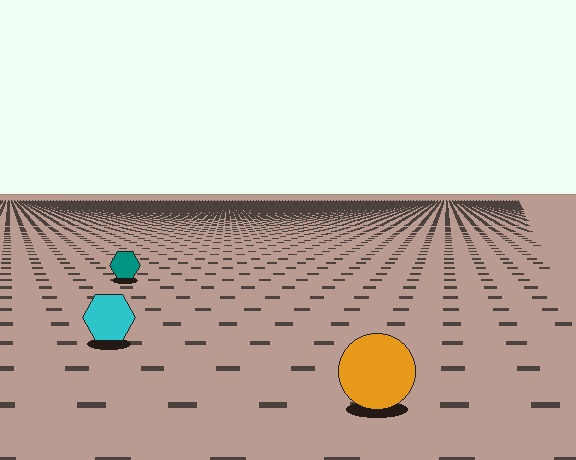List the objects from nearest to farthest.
From nearest to farthest: the orange circle, the cyan hexagon, the teal hexagon.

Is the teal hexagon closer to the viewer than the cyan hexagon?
No. The cyan hexagon is closer — you can tell from the texture gradient: the ground texture is coarser near it.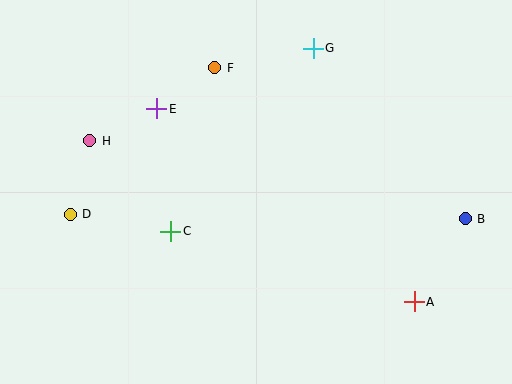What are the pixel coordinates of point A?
Point A is at (414, 302).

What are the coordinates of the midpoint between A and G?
The midpoint between A and G is at (364, 175).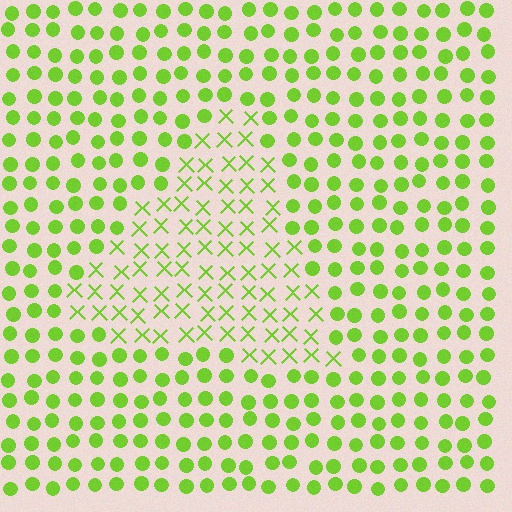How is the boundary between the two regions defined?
The boundary is defined by a change in element shape: X marks inside vs. circles outside. All elements share the same color and spacing.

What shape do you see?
I see a triangle.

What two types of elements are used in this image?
The image uses X marks inside the triangle region and circles outside it.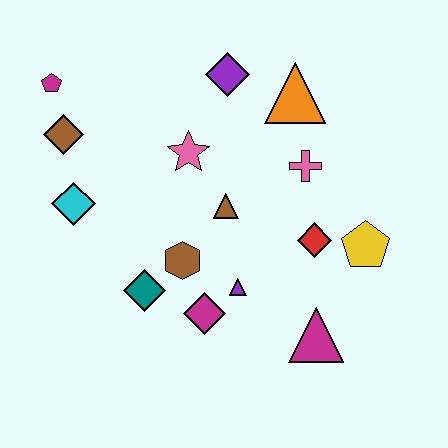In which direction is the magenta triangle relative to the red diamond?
The magenta triangle is below the red diamond.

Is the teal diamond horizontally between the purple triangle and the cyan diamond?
Yes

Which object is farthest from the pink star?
The magenta triangle is farthest from the pink star.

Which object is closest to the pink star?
The brown triangle is closest to the pink star.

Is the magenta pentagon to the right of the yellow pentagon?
No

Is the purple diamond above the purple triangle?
Yes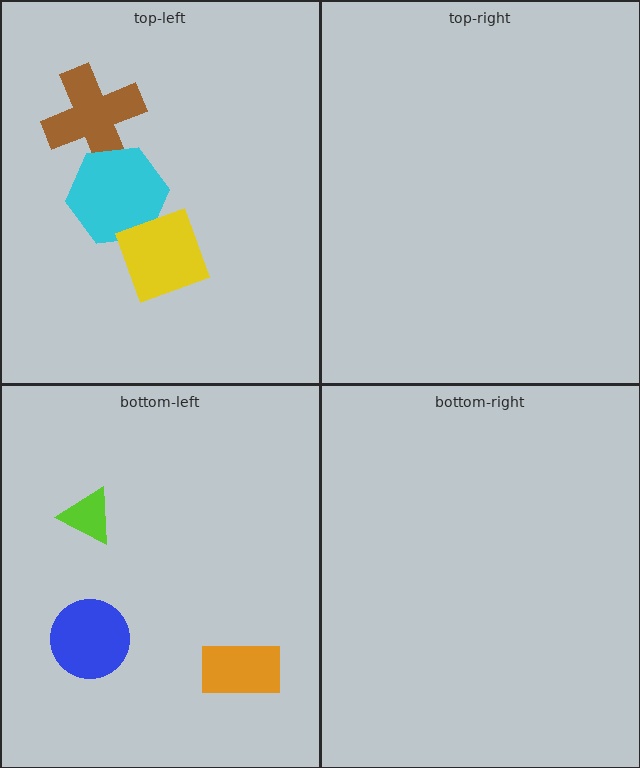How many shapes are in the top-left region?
3.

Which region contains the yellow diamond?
The top-left region.